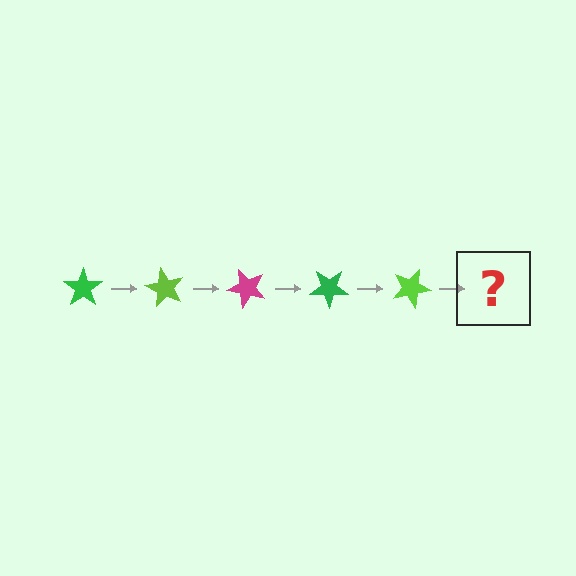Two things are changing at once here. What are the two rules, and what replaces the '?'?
The two rules are that it rotates 60 degrees each step and the color cycles through green, lime, and magenta. The '?' should be a magenta star, rotated 300 degrees from the start.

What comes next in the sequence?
The next element should be a magenta star, rotated 300 degrees from the start.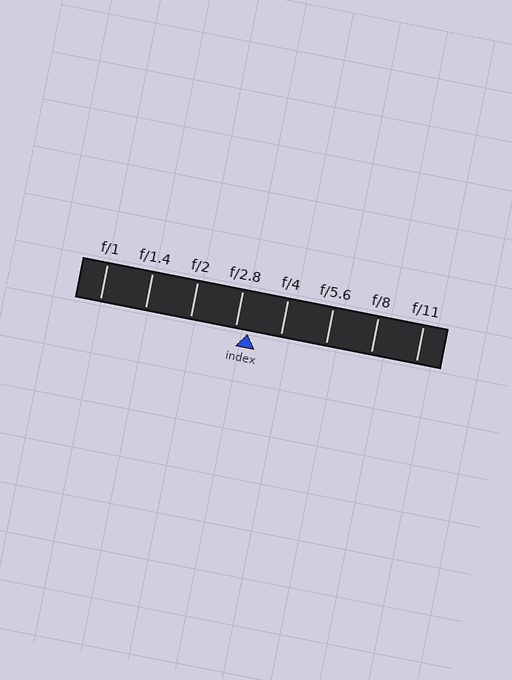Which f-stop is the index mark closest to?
The index mark is closest to f/2.8.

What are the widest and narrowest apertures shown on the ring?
The widest aperture shown is f/1 and the narrowest is f/11.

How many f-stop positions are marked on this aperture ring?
There are 8 f-stop positions marked.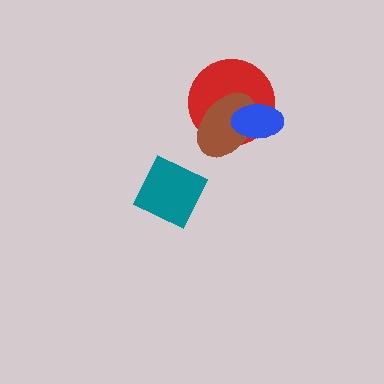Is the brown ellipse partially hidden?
Yes, it is partially covered by another shape.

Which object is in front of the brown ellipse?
The blue ellipse is in front of the brown ellipse.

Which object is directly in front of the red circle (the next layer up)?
The brown ellipse is directly in front of the red circle.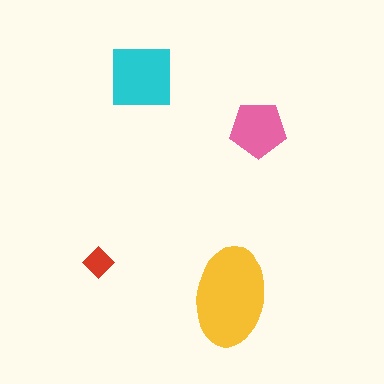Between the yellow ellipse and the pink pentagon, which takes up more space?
The yellow ellipse.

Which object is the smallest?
The red diamond.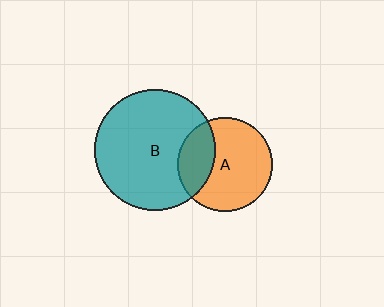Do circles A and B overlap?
Yes.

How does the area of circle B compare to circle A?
Approximately 1.6 times.